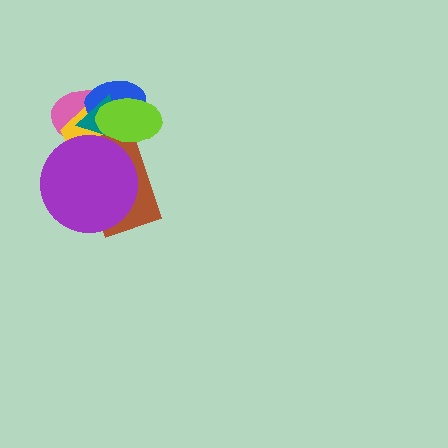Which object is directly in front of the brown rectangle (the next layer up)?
The purple circle is directly in front of the brown rectangle.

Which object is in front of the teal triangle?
The lime ellipse is in front of the teal triangle.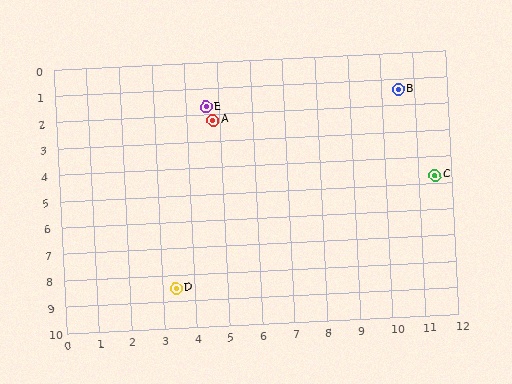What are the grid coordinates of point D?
Point D is at approximately (3.4, 8.5).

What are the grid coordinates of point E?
Point E is at approximately (4.6, 1.7).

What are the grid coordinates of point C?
Point C is at approximately (11.5, 4.7).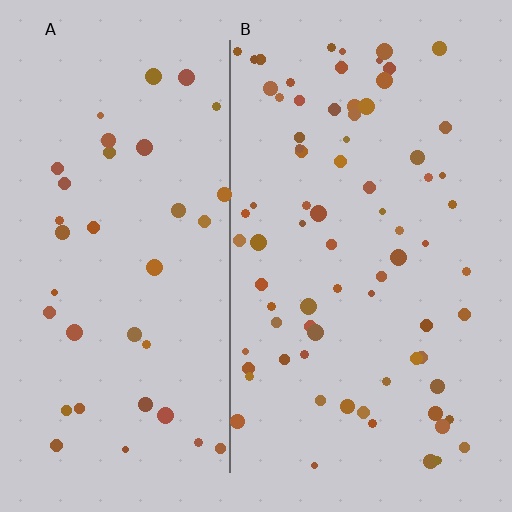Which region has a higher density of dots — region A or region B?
B (the right).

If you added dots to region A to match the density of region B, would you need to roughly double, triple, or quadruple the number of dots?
Approximately double.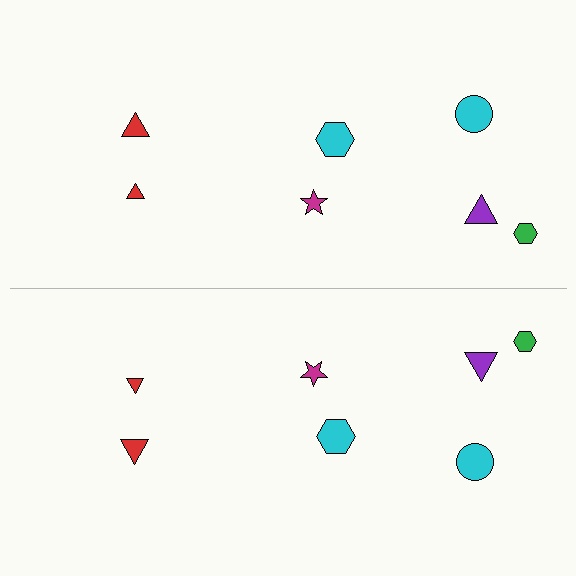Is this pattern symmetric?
Yes, this pattern has bilateral (reflection) symmetry.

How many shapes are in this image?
There are 14 shapes in this image.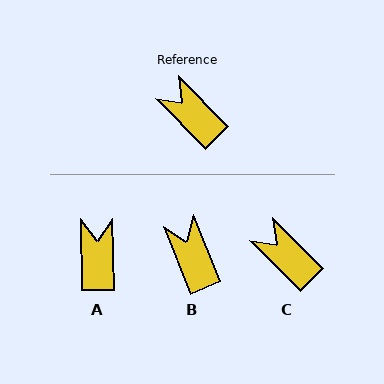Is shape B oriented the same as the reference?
No, it is off by about 23 degrees.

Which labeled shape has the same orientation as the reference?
C.